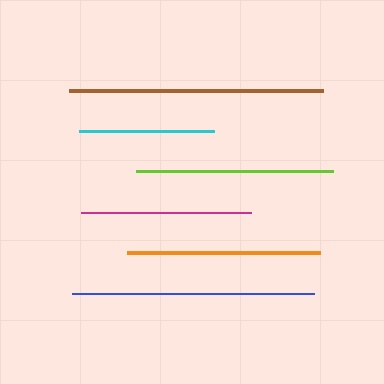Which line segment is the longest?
The brown line is the longest at approximately 254 pixels.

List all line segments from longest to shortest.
From longest to shortest: brown, blue, lime, orange, magenta, cyan.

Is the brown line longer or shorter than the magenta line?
The brown line is longer than the magenta line.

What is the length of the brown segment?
The brown segment is approximately 254 pixels long.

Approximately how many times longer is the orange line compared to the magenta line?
The orange line is approximately 1.1 times the length of the magenta line.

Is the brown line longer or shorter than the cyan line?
The brown line is longer than the cyan line.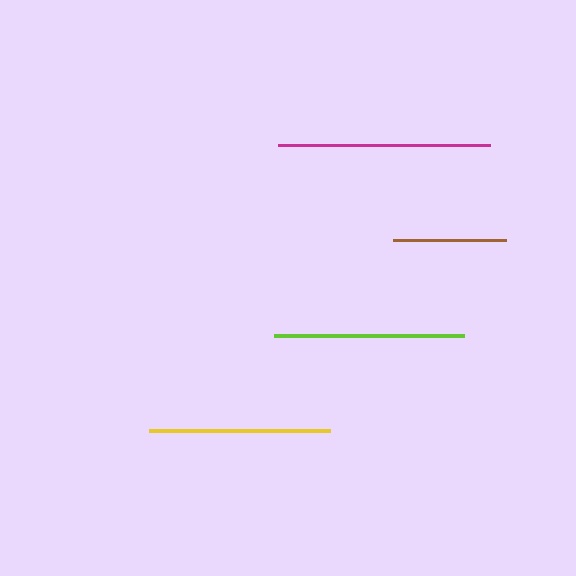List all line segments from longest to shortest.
From longest to shortest: magenta, lime, yellow, brown.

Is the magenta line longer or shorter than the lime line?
The magenta line is longer than the lime line.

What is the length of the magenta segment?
The magenta segment is approximately 211 pixels long.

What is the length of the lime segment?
The lime segment is approximately 190 pixels long.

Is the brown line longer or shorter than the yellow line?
The yellow line is longer than the brown line.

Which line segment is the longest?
The magenta line is the longest at approximately 211 pixels.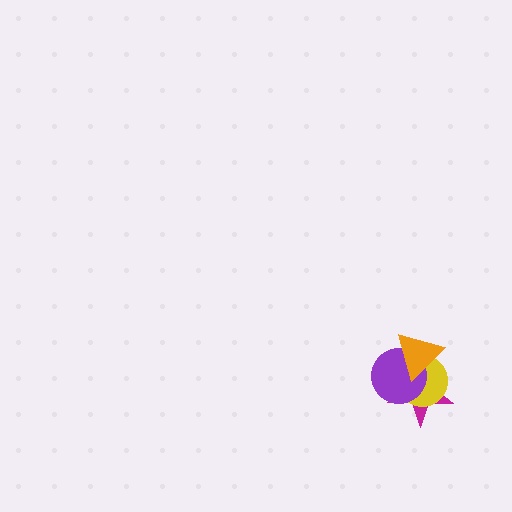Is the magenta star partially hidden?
Yes, it is partially covered by another shape.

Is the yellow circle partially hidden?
Yes, it is partially covered by another shape.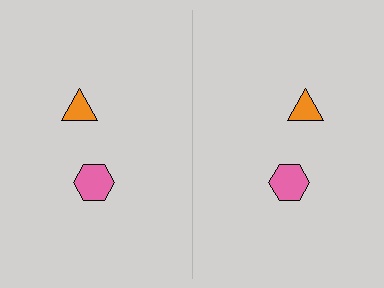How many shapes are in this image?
There are 4 shapes in this image.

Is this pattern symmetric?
Yes, this pattern has bilateral (reflection) symmetry.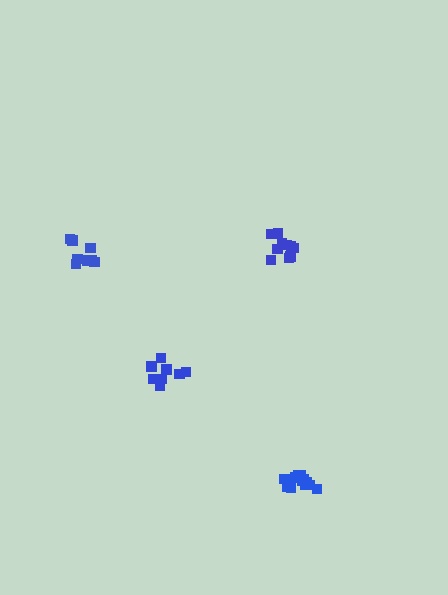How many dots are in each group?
Group 1: 8 dots, Group 2: 8 dots, Group 3: 12 dots, Group 4: 10 dots (38 total).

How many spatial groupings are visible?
There are 4 spatial groupings.